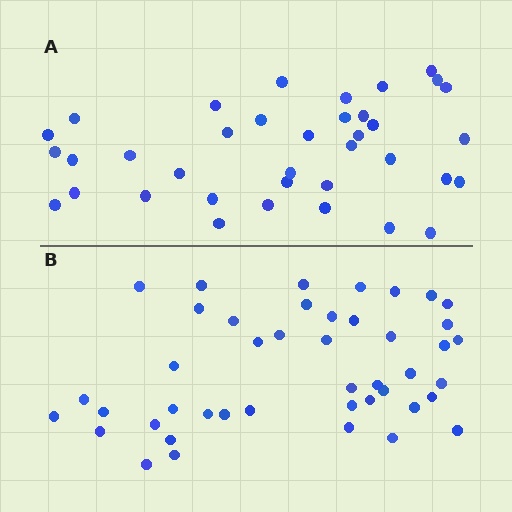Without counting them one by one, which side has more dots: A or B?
Region B (the bottom region) has more dots.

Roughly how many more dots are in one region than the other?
Region B has roughly 8 or so more dots than region A.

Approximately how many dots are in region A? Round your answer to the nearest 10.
About 40 dots. (The exact count is 37, which rounds to 40.)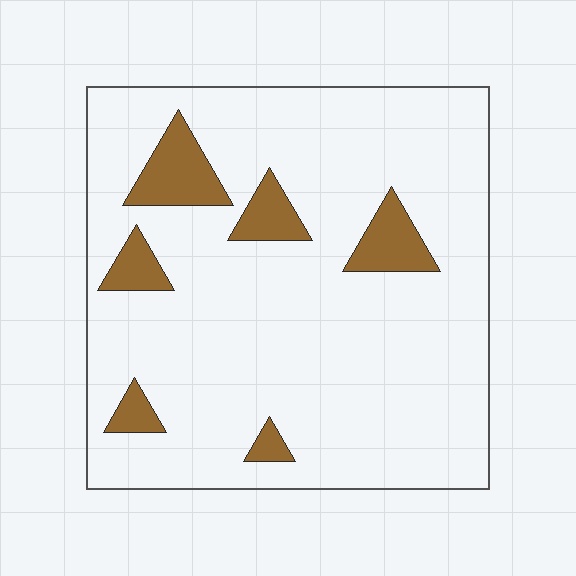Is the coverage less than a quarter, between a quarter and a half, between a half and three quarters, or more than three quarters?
Less than a quarter.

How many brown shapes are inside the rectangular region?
6.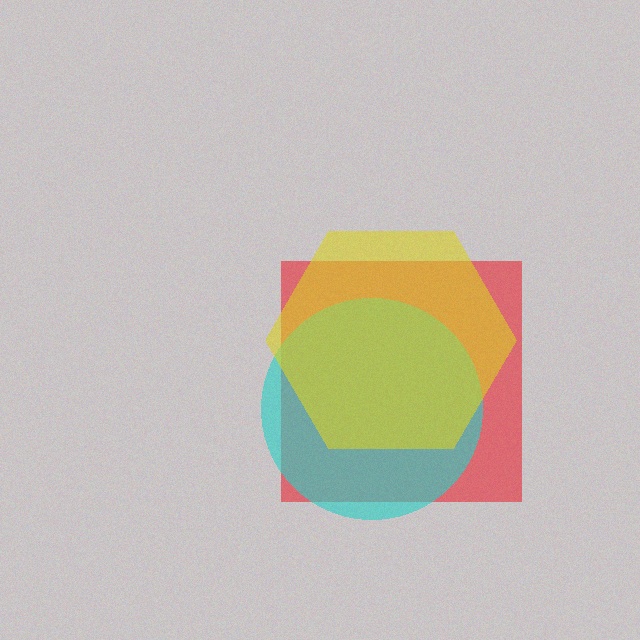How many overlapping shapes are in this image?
There are 3 overlapping shapes in the image.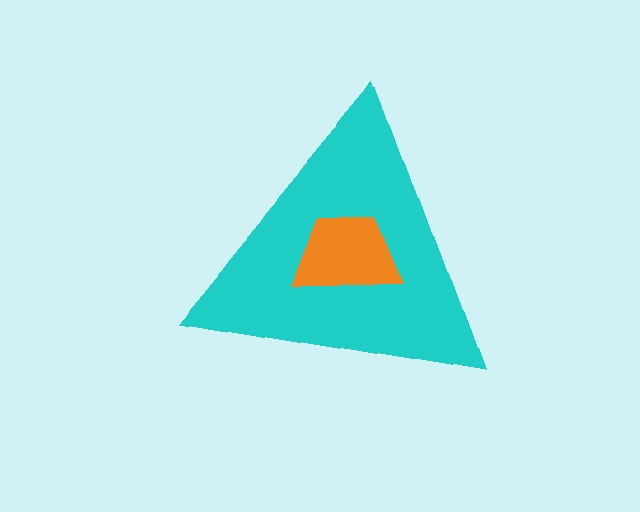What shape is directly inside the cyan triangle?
The orange trapezoid.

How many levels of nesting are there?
2.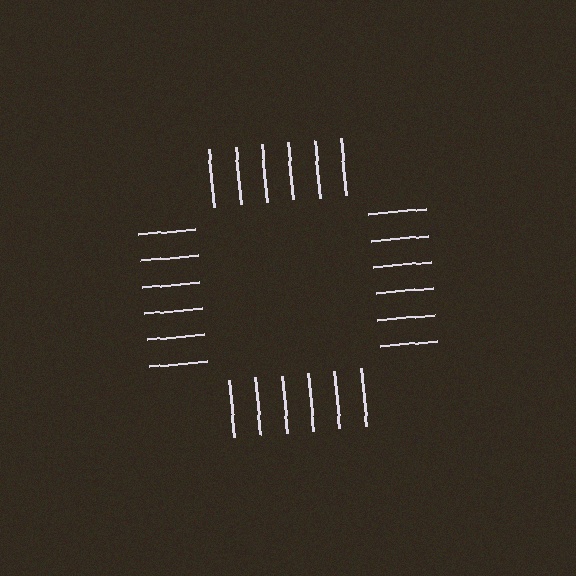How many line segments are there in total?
24 — 6 along each of the 4 edges.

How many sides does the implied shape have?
4 sides — the line-ends trace a square.